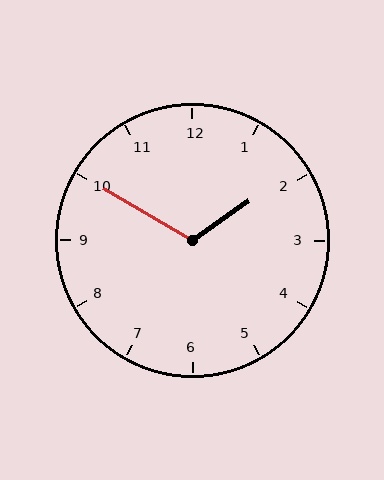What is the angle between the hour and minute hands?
Approximately 115 degrees.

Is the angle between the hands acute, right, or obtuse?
It is obtuse.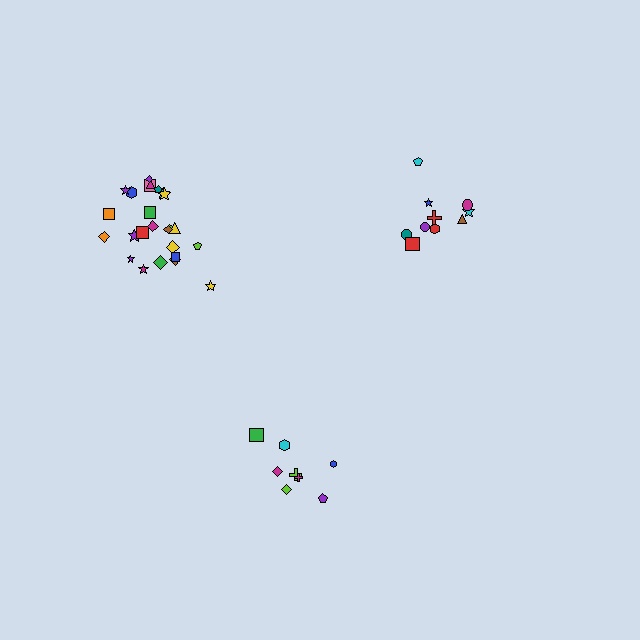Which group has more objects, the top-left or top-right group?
The top-left group.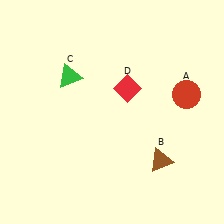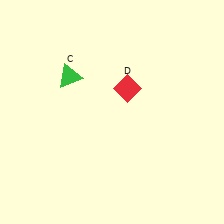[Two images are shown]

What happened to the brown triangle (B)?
The brown triangle (B) was removed in Image 2. It was in the bottom-right area of Image 1.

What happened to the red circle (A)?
The red circle (A) was removed in Image 2. It was in the top-right area of Image 1.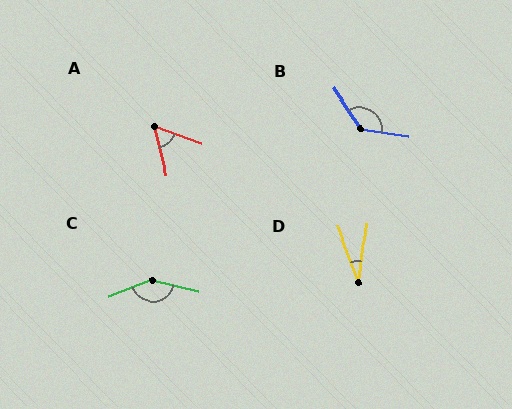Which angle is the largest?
C, at approximately 146 degrees.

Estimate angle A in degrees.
Approximately 55 degrees.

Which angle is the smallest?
D, at approximately 28 degrees.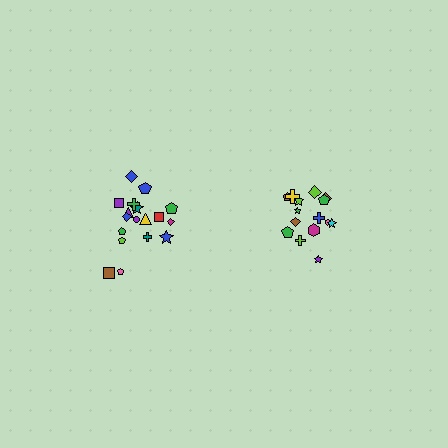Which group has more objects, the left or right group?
The left group.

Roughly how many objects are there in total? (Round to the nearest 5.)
Roughly 35 objects in total.